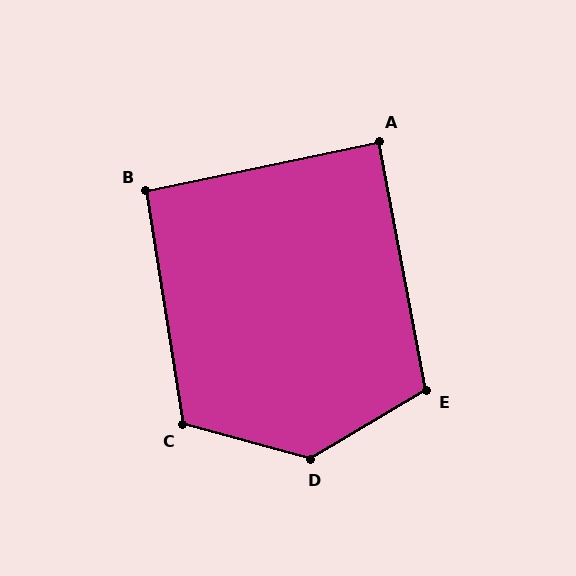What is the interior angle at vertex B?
Approximately 93 degrees (approximately right).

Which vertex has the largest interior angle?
D, at approximately 134 degrees.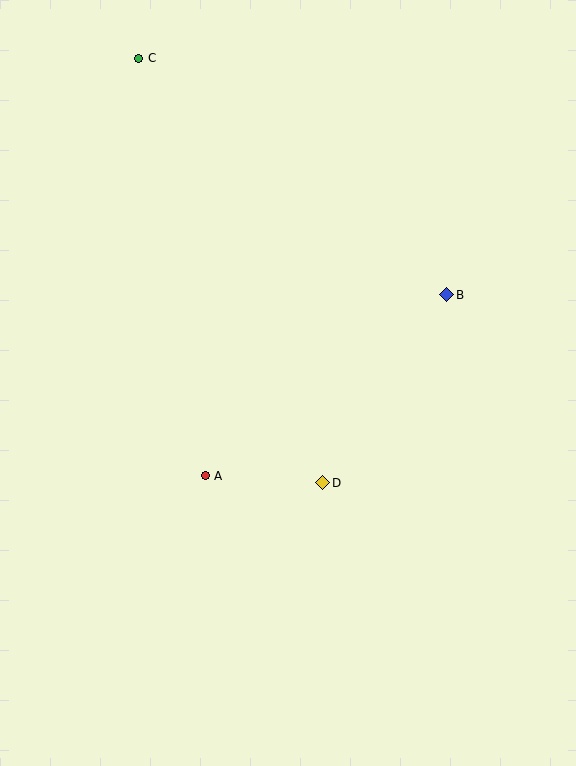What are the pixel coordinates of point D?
Point D is at (323, 483).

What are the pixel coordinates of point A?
Point A is at (205, 476).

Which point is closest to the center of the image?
Point D at (323, 483) is closest to the center.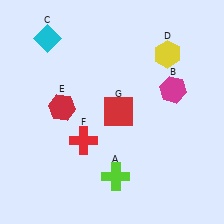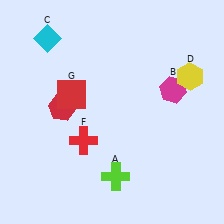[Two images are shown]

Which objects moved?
The objects that moved are: the yellow hexagon (D), the red square (G).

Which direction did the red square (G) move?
The red square (G) moved left.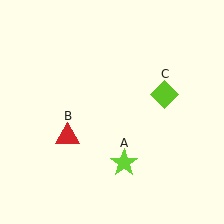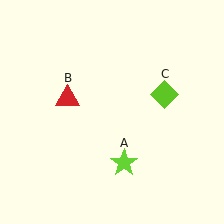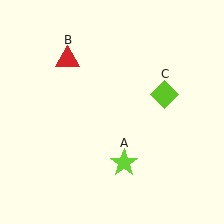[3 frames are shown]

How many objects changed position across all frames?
1 object changed position: red triangle (object B).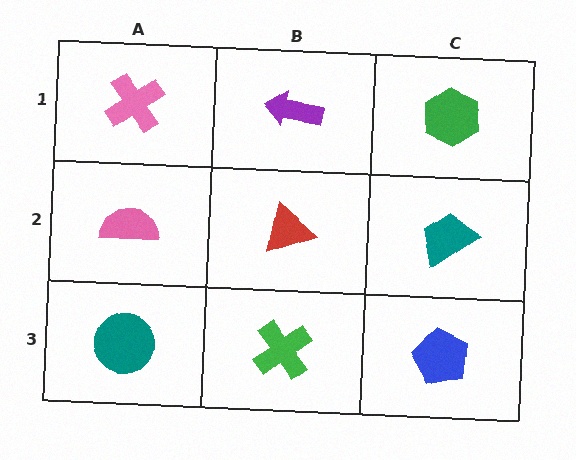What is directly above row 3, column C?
A teal trapezoid.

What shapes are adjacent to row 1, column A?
A pink semicircle (row 2, column A), a purple arrow (row 1, column B).